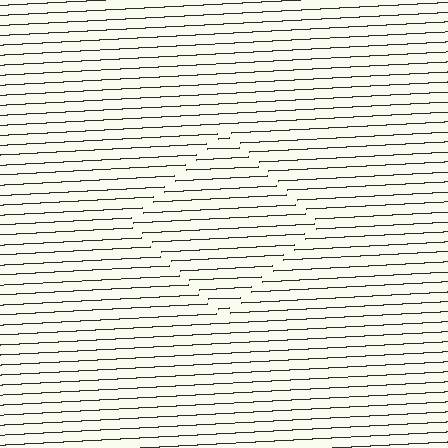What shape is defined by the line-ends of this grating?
An illusory square. The interior of the shape contains the same grating, shifted by half a period — the contour is defined by the phase discontinuity where line-ends from the inner and outer gratings abut.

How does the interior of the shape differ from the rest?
The interior of the shape contains the same grating, shifted by half a period — the contour is defined by the phase discontinuity where line-ends from the inner and outer gratings abut.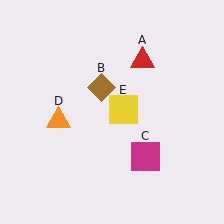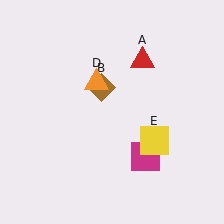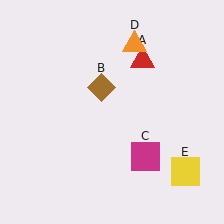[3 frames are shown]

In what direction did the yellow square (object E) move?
The yellow square (object E) moved down and to the right.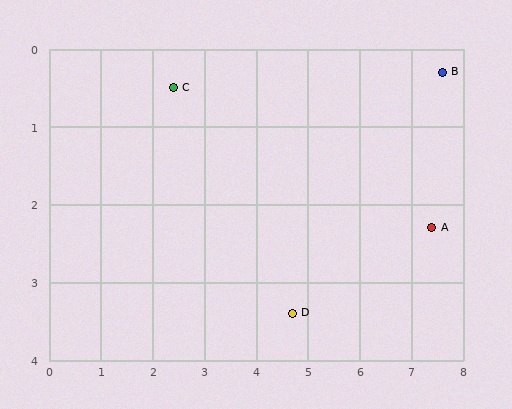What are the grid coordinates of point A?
Point A is at approximately (7.4, 2.3).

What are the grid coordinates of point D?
Point D is at approximately (4.7, 3.4).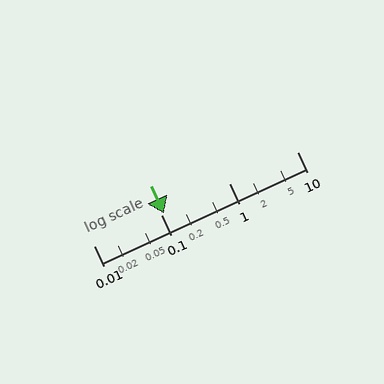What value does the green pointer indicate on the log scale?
The pointer indicates approximately 0.11.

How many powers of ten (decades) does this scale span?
The scale spans 3 decades, from 0.01 to 10.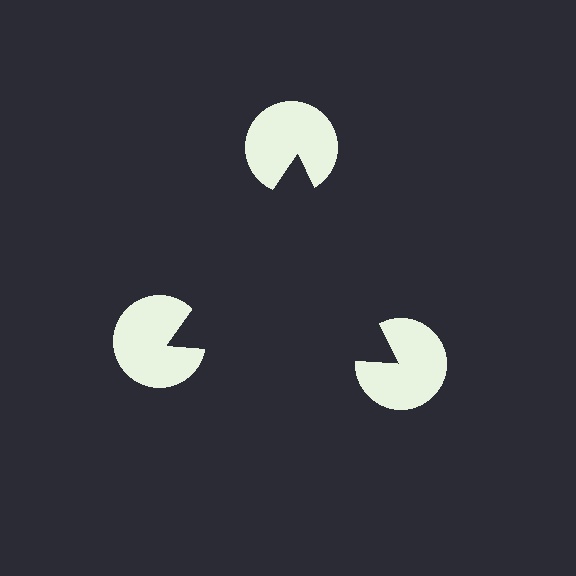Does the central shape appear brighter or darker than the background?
It typically appears slightly darker than the background, even though no actual brightness change is drawn.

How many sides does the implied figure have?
3 sides.